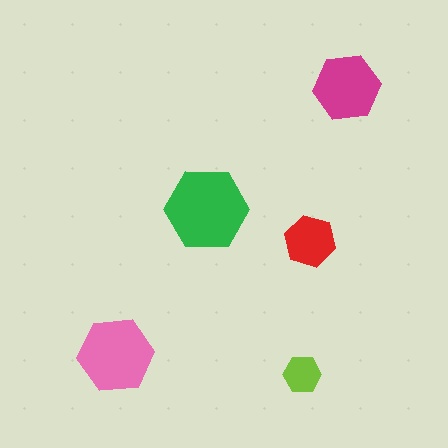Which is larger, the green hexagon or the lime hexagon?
The green one.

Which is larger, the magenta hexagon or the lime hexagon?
The magenta one.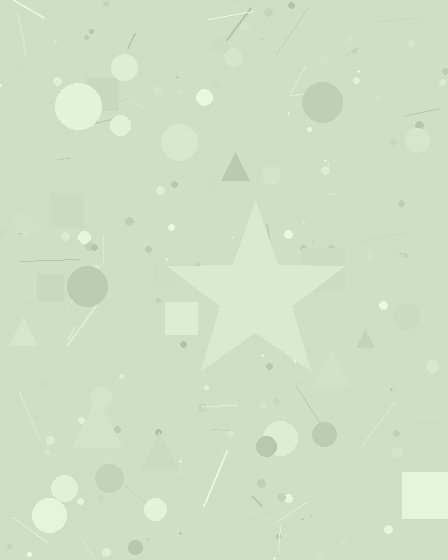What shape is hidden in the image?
A star is hidden in the image.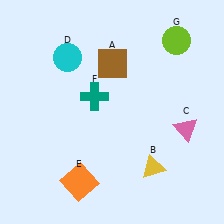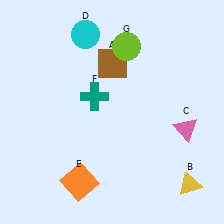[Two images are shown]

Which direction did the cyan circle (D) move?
The cyan circle (D) moved up.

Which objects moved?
The objects that moved are: the yellow triangle (B), the cyan circle (D), the lime circle (G).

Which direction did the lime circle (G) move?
The lime circle (G) moved left.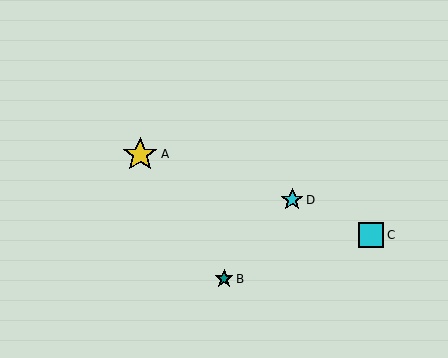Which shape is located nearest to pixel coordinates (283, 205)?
The cyan star (labeled D) at (292, 200) is nearest to that location.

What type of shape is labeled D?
Shape D is a cyan star.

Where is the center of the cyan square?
The center of the cyan square is at (371, 235).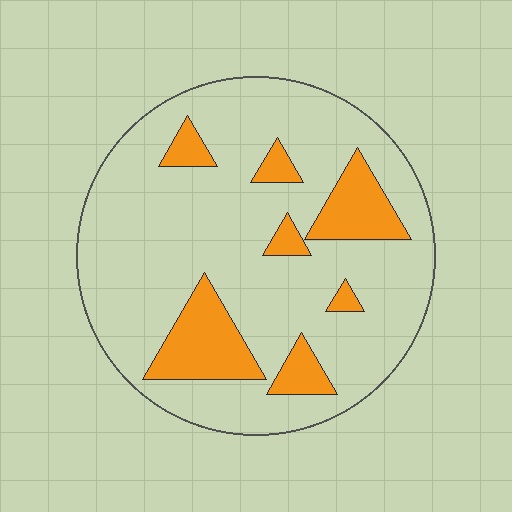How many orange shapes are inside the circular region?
7.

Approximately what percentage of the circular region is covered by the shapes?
Approximately 20%.